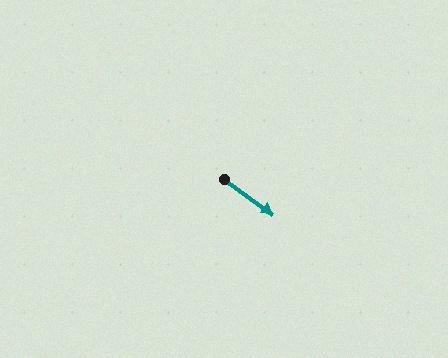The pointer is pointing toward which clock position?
Roughly 4 o'clock.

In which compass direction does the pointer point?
Southeast.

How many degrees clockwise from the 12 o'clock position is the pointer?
Approximately 126 degrees.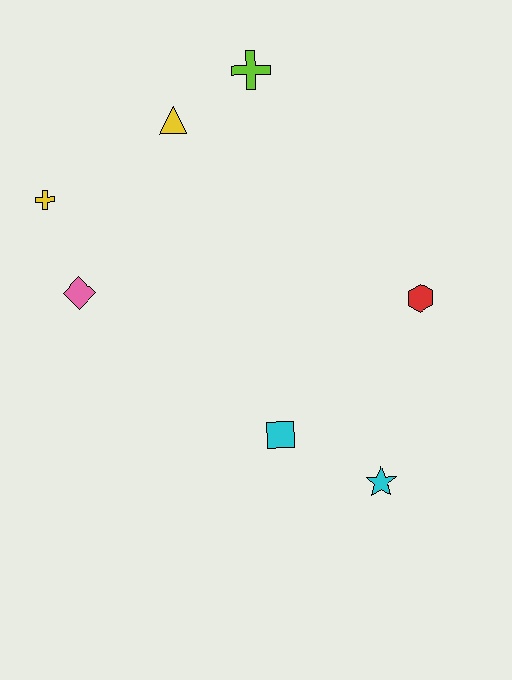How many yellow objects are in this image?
There are 2 yellow objects.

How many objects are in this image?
There are 7 objects.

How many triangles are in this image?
There is 1 triangle.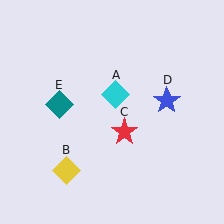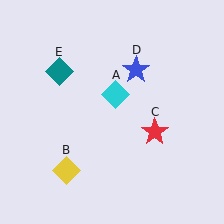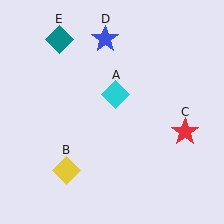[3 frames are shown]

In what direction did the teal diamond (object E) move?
The teal diamond (object E) moved up.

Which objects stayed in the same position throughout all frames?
Cyan diamond (object A) and yellow diamond (object B) remained stationary.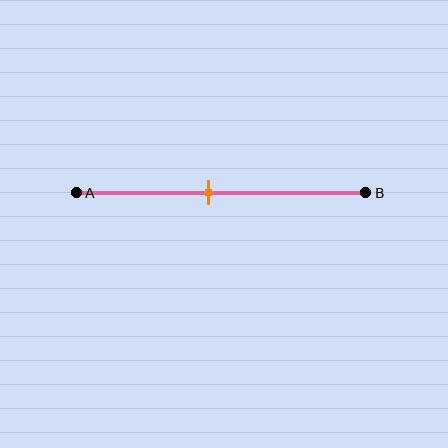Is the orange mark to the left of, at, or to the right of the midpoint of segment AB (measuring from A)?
The orange mark is to the left of the midpoint of segment AB.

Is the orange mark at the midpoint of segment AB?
No, the mark is at about 45% from A, not at the 50% midpoint.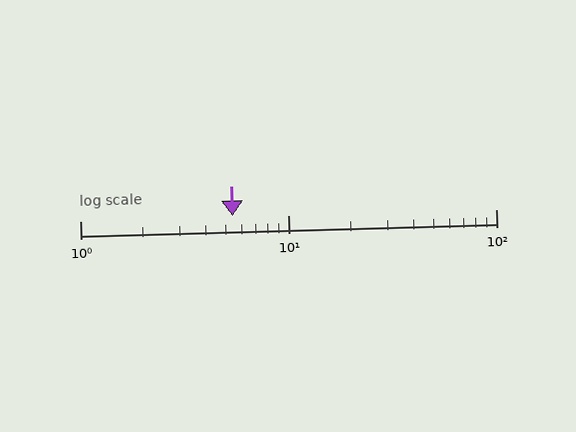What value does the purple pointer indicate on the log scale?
The pointer indicates approximately 5.4.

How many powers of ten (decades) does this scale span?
The scale spans 2 decades, from 1 to 100.